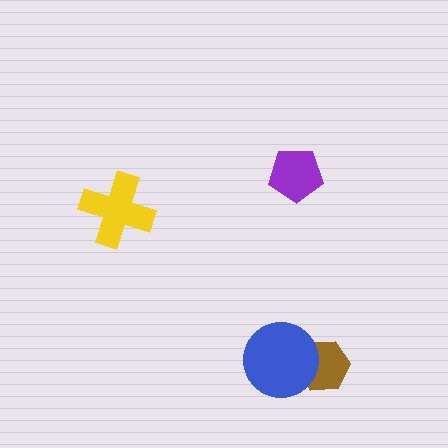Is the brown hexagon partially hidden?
Yes, it is partially covered by another shape.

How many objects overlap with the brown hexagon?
1 object overlaps with the brown hexagon.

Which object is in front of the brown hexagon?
The blue circle is in front of the brown hexagon.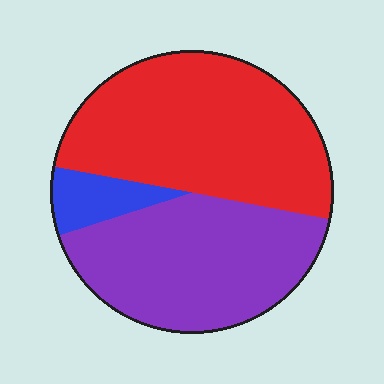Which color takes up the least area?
Blue, at roughly 10%.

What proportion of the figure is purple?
Purple takes up between a third and a half of the figure.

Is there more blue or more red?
Red.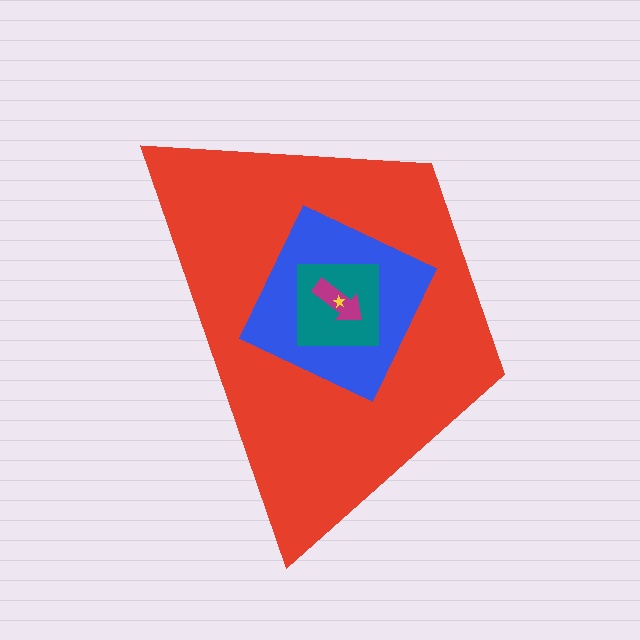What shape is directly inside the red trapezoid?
The blue diamond.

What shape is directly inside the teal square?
The magenta arrow.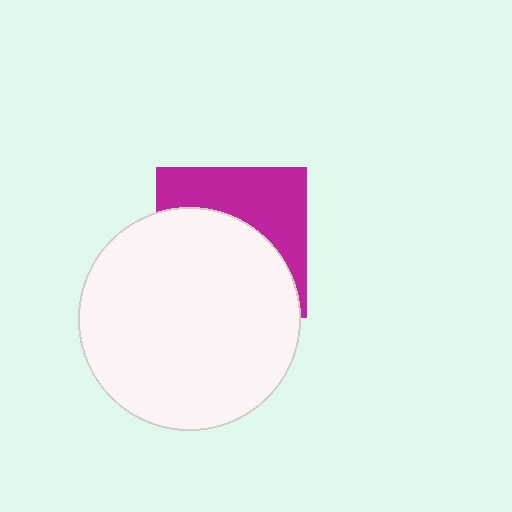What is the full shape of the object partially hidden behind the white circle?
The partially hidden object is a magenta square.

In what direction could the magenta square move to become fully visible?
The magenta square could move up. That would shift it out from behind the white circle entirely.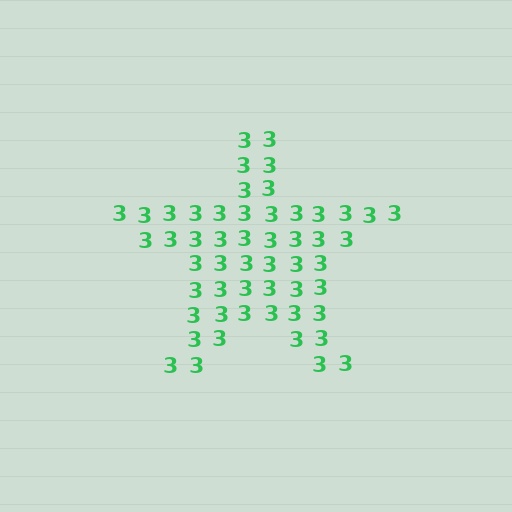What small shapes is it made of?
It is made of small digit 3's.